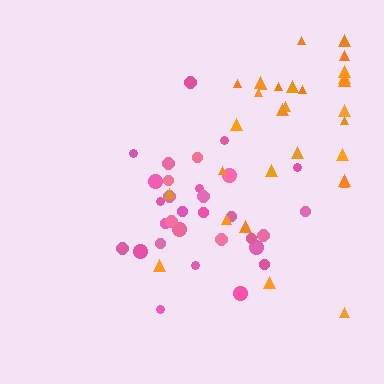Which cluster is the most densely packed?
Pink.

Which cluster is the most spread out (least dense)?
Orange.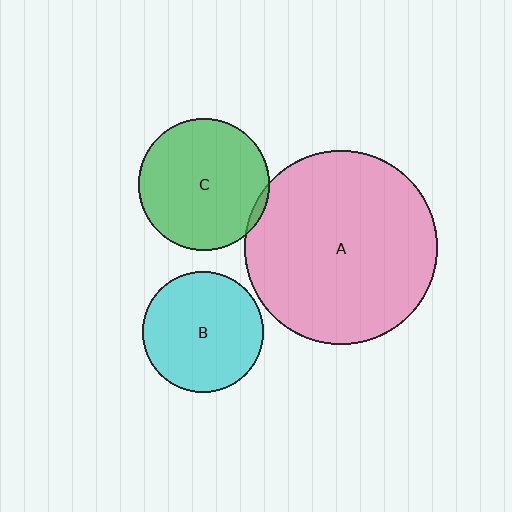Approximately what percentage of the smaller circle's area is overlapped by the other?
Approximately 5%.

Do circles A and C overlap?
Yes.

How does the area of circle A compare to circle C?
Approximately 2.2 times.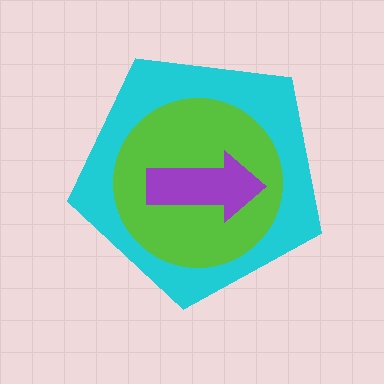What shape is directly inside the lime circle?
The purple arrow.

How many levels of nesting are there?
3.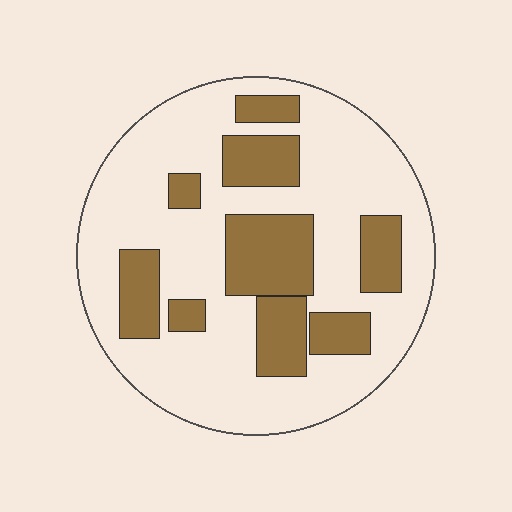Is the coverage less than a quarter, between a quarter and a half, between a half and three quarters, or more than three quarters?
Between a quarter and a half.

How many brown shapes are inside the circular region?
9.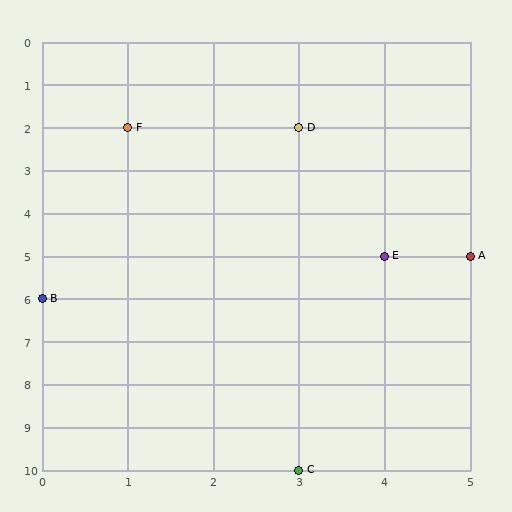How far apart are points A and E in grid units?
Points A and E are 1 column apart.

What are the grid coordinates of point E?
Point E is at grid coordinates (4, 5).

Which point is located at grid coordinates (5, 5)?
Point A is at (5, 5).